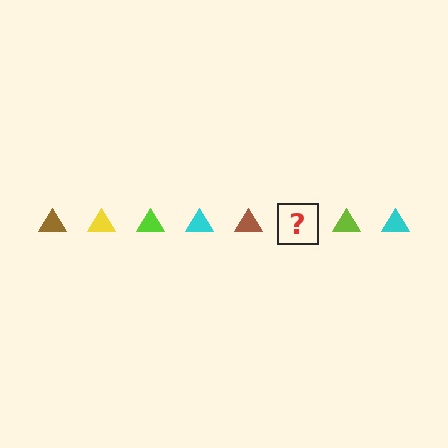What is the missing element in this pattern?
The missing element is a yellow triangle.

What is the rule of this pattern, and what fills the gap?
The rule is that the pattern cycles through brown, yellow, lime, cyan triangles. The gap should be filled with a yellow triangle.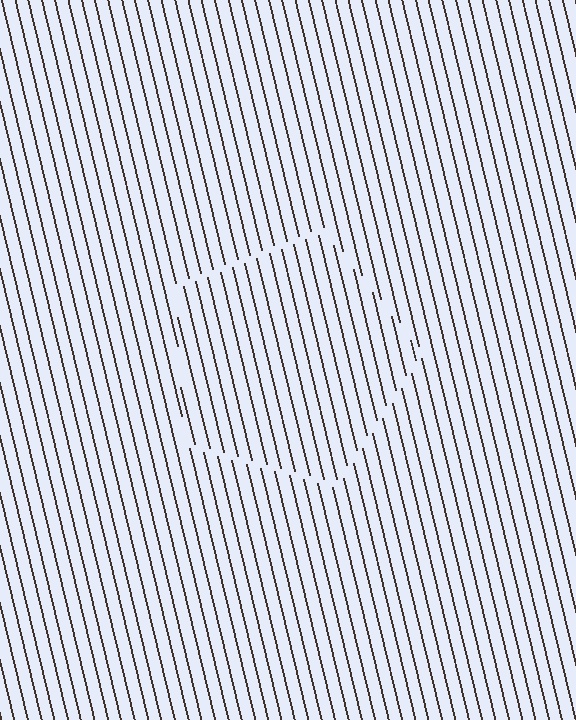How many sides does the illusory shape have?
5 sides — the line-ends trace a pentagon.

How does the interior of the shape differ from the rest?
The interior of the shape contains the same grating, shifted by half a period — the contour is defined by the phase discontinuity where line-ends from the inner and outer gratings abut.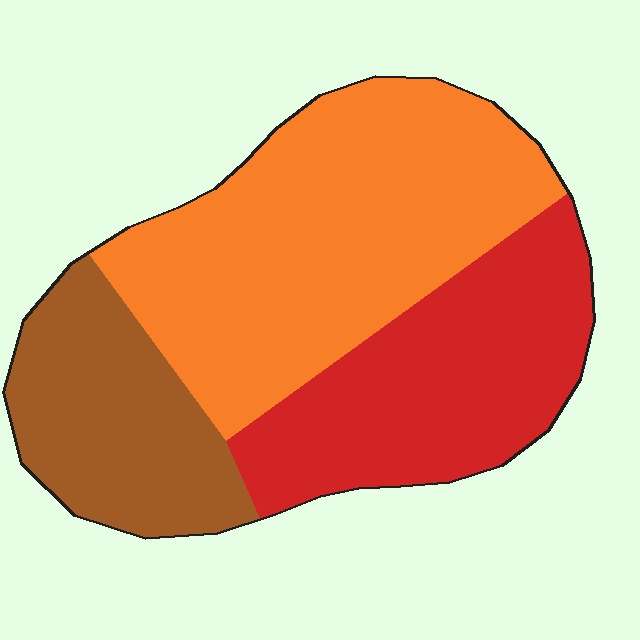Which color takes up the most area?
Orange, at roughly 45%.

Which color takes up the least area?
Brown, at roughly 20%.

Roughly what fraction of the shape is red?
Red covers 31% of the shape.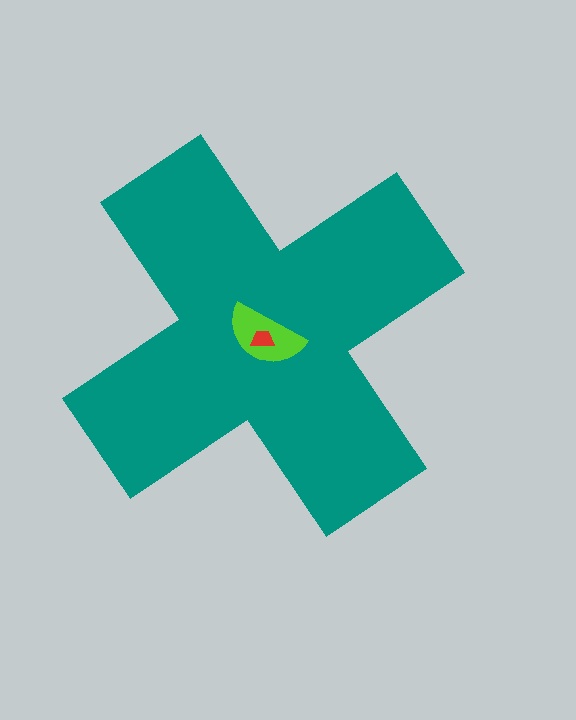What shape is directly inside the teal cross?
The lime semicircle.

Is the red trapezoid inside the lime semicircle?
Yes.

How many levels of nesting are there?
3.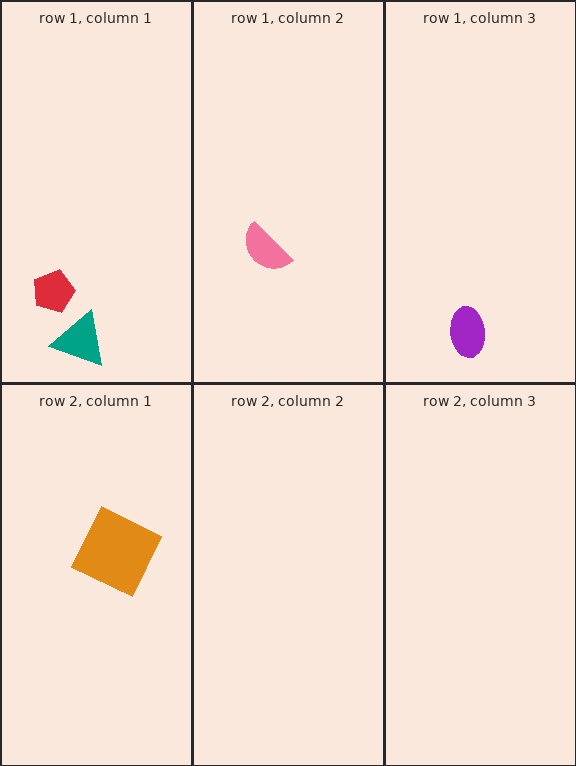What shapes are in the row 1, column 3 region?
The purple ellipse.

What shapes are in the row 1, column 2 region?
The pink semicircle.